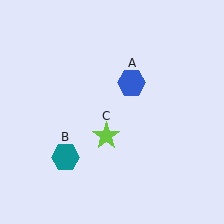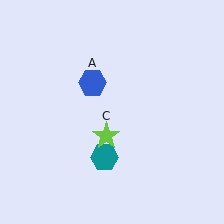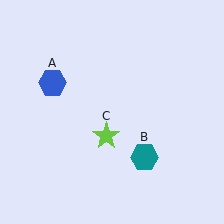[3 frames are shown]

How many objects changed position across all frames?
2 objects changed position: blue hexagon (object A), teal hexagon (object B).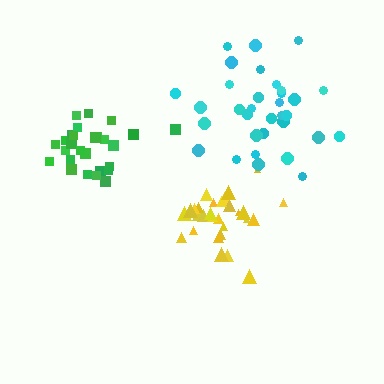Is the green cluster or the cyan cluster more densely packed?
Green.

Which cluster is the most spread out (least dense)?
Cyan.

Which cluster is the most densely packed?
Yellow.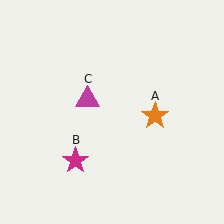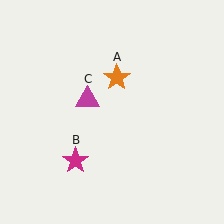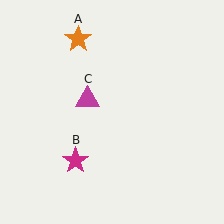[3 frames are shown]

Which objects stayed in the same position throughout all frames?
Magenta star (object B) and magenta triangle (object C) remained stationary.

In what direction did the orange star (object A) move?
The orange star (object A) moved up and to the left.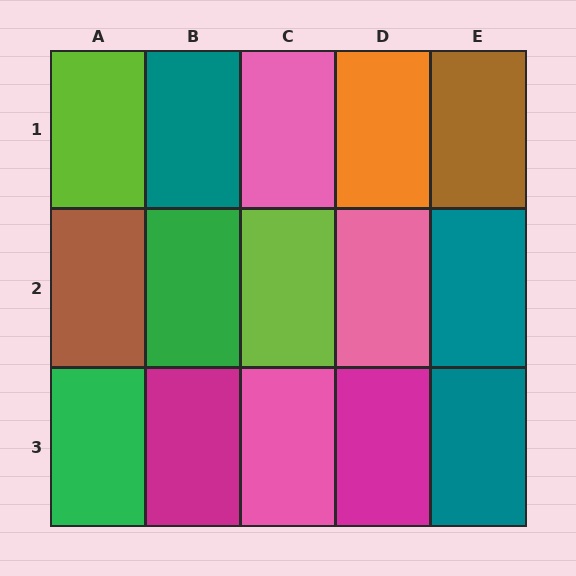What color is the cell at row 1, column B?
Teal.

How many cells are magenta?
2 cells are magenta.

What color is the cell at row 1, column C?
Pink.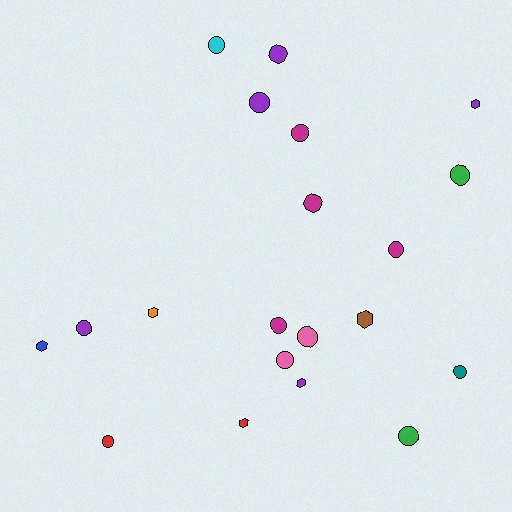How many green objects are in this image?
There are 2 green objects.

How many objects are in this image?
There are 20 objects.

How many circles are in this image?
There are 14 circles.